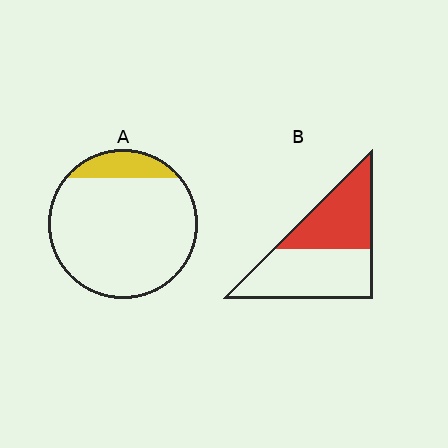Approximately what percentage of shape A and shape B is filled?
A is approximately 15% and B is approximately 45%.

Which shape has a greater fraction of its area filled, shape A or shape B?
Shape B.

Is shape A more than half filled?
No.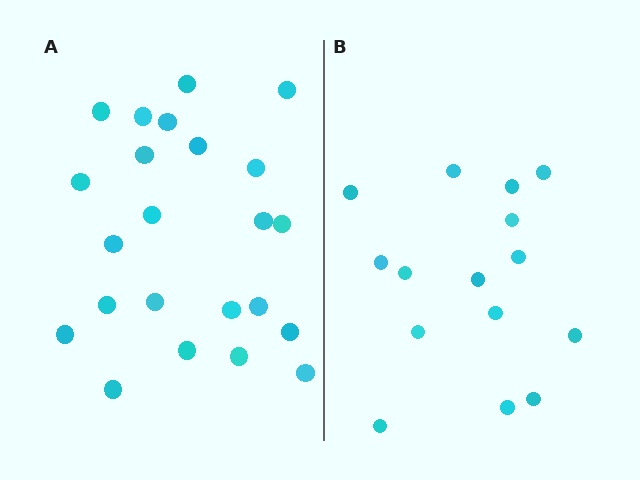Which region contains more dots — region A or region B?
Region A (the left region) has more dots.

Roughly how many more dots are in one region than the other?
Region A has roughly 8 or so more dots than region B.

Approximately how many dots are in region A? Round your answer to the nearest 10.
About 20 dots. (The exact count is 23, which rounds to 20.)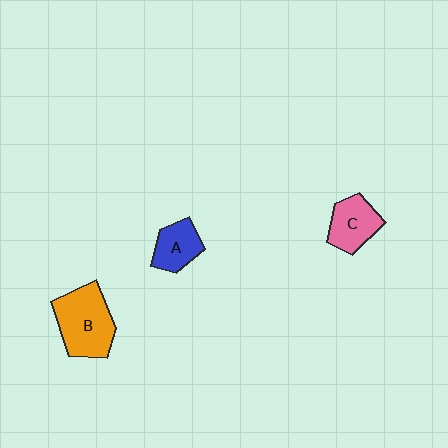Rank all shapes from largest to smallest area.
From largest to smallest: B (orange), C (pink), A (blue).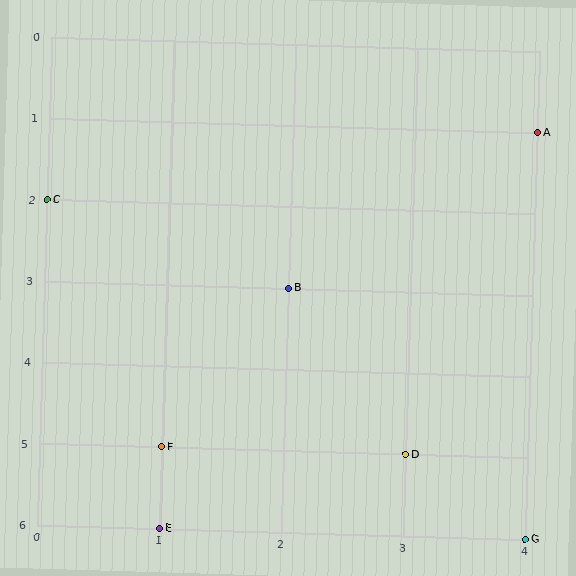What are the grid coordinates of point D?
Point D is at grid coordinates (3, 5).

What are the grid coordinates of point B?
Point B is at grid coordinates (2, 3).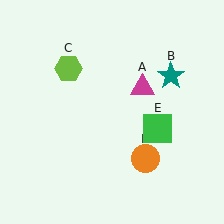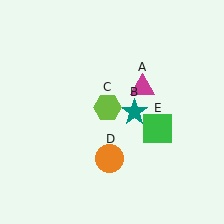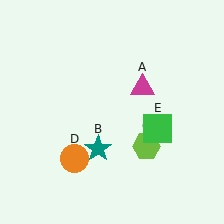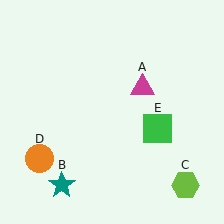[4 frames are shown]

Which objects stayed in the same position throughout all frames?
Magenta triangle (object A) and green square (object E) remained stationary.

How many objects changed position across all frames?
3 objects changed position: teal star (object B), lime hexagon (object C), orange circle (object D).